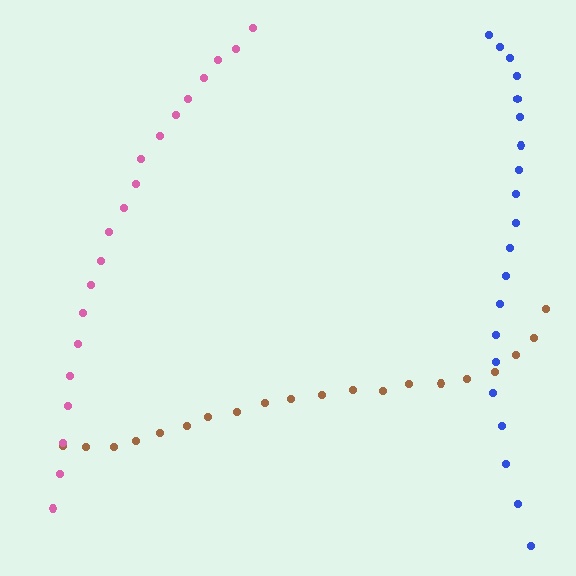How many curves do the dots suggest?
There are 3 distinct paths.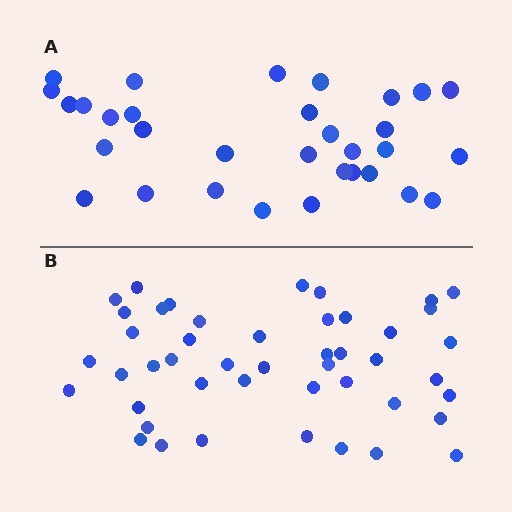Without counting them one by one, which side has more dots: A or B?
Region B (the bottom region) has more dots.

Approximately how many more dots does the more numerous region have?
Region B has approximately 15 more dots than region A.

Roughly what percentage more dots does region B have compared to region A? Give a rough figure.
About 45% more.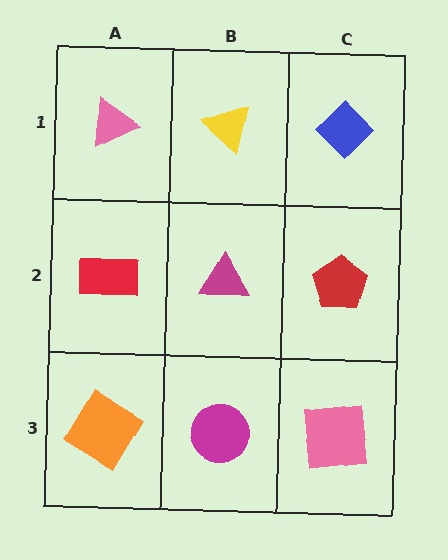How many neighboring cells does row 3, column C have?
2.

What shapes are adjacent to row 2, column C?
A blue diamond (row 1, column C), a pink square (row 3, column C), a magenta triangle (row 2, column B).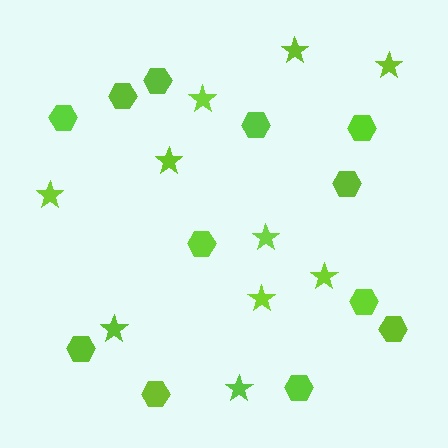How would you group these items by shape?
There are 2 groups: one group of hexagons (12) and one group of stars (10).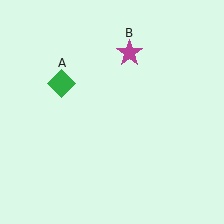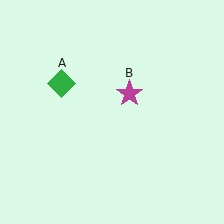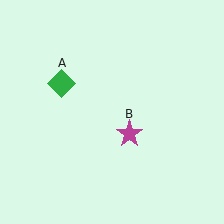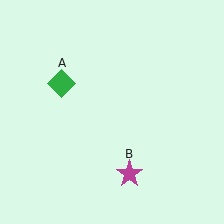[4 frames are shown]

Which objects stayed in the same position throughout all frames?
Green diamond (object A) remained stationary.